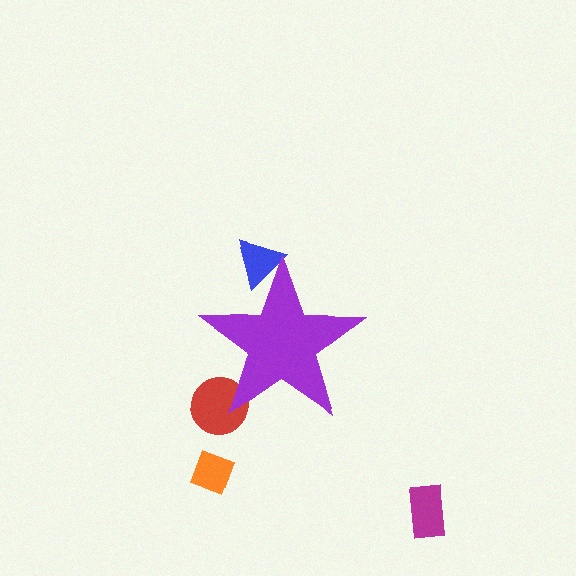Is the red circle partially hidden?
Yes, the red circle is partially hidden behind the purple star.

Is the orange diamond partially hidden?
No, the orange diamond is fully visible.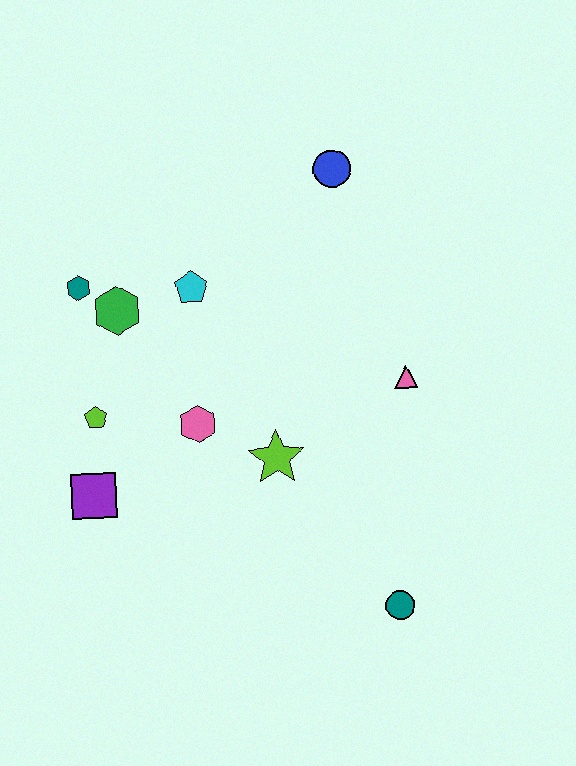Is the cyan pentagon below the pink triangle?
No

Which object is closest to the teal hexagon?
The green hexagon is closest to the teal hexagon.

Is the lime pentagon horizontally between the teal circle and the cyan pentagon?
No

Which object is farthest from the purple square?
The blue circle is farthest from the purple square.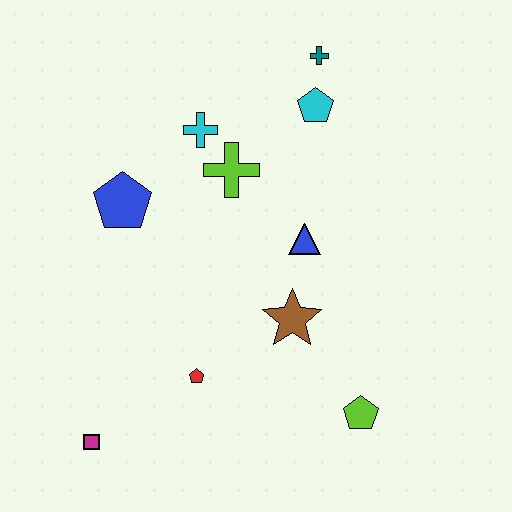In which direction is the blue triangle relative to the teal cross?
The blue triangle is below the teal cross.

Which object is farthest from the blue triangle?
The magenta square is farthest from the blue triangle.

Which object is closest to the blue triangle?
The brown star is closest to the blue triangle.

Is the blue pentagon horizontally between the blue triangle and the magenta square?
Yes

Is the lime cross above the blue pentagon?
Yes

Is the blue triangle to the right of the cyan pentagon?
No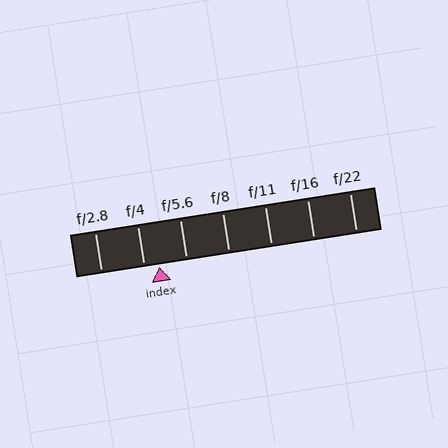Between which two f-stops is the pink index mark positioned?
The index mark is between f/4 and f/5.6.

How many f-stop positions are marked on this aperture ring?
There are 7 f-stop positions marked.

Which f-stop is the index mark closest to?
The index mark is closest to f/4.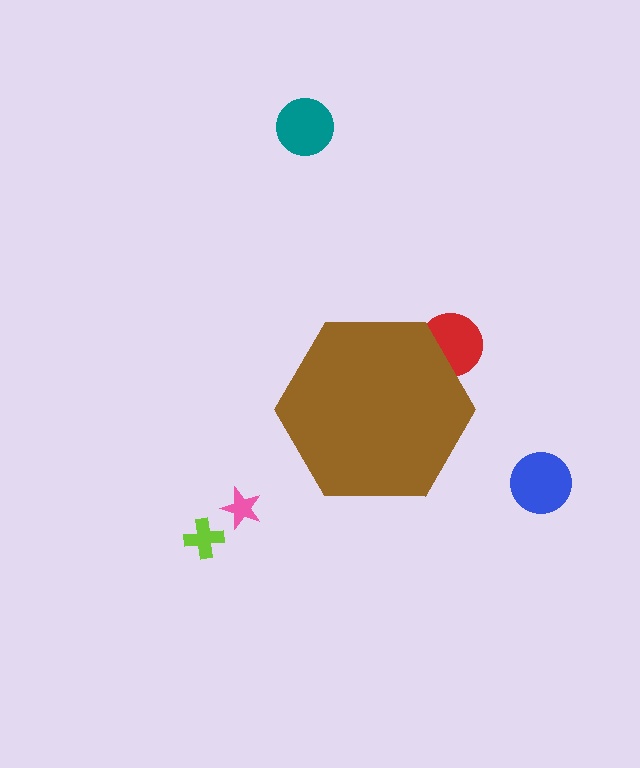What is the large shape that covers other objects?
A brown hexagon.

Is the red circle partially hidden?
Yes, the red circle is partially hidden behind the brown hexagon.